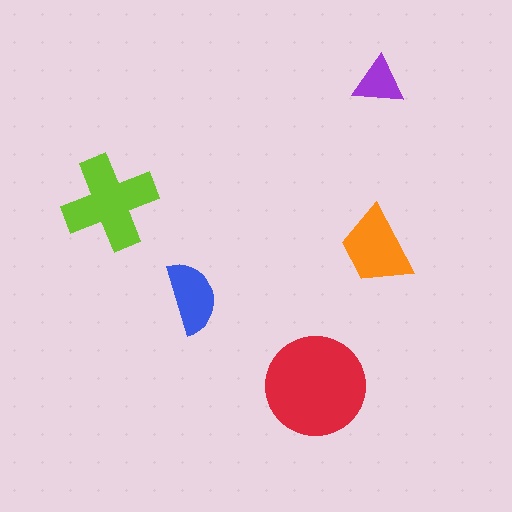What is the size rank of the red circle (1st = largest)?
1st.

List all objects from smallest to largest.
The purple triangle, the blue semicircle, the orange trapezoid, the lime cross, the red circle.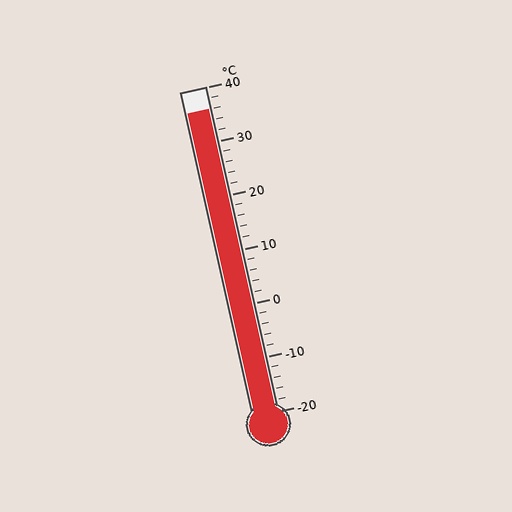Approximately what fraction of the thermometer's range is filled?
The thermometer is filled to approximately 95% of its range.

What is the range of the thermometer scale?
The thermometer scale ranges from -20°C to 40°C.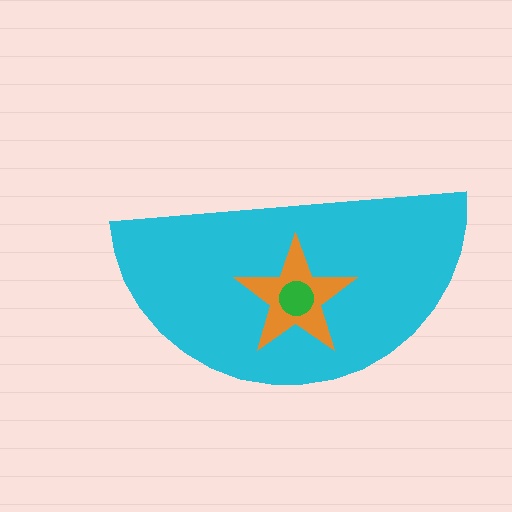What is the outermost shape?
The cyan semicircle.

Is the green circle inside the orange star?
Yes.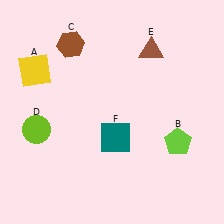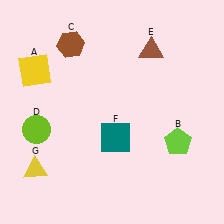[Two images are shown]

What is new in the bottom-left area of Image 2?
A yellow triangle (G) was added in the bottom-left area of Image 2.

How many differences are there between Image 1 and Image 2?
There is 1 difference between the two images.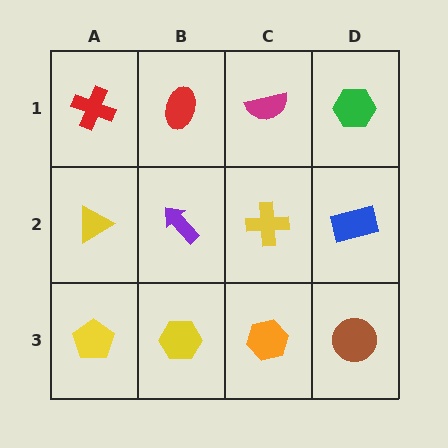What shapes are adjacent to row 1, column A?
A yellow triangle (row 2, column A), a red ellipse (row 1, column B).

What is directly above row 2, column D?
A green hexagon.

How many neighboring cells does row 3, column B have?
3.